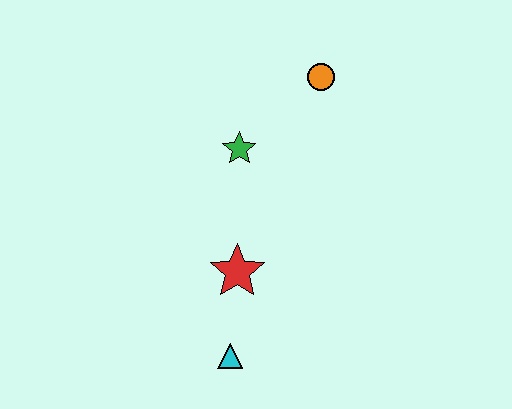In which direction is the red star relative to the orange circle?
The red star is below the orange circle.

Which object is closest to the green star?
The orange circle is closest to the green star.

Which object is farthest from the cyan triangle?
The orange circle is farthest from the cyan triangle.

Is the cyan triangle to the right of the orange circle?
No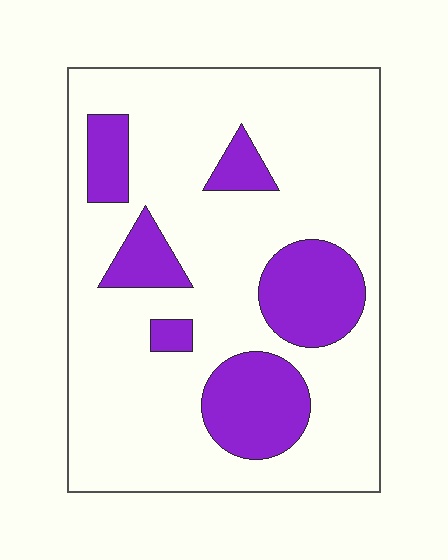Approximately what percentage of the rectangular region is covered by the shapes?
Approximately 25%.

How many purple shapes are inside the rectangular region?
6.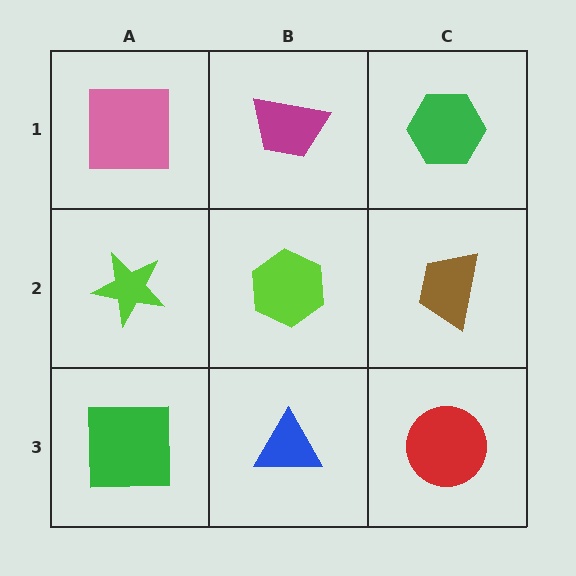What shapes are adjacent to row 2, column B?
A magenta trapezoid (row 1, column B), a blue triangle (row 3, column B), a lime star (row 2, column A), a brown trapezoid (row 2, column C).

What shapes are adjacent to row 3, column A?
A lime star (row 2, column A), a blue triangle (row 3, column B).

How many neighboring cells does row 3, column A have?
2.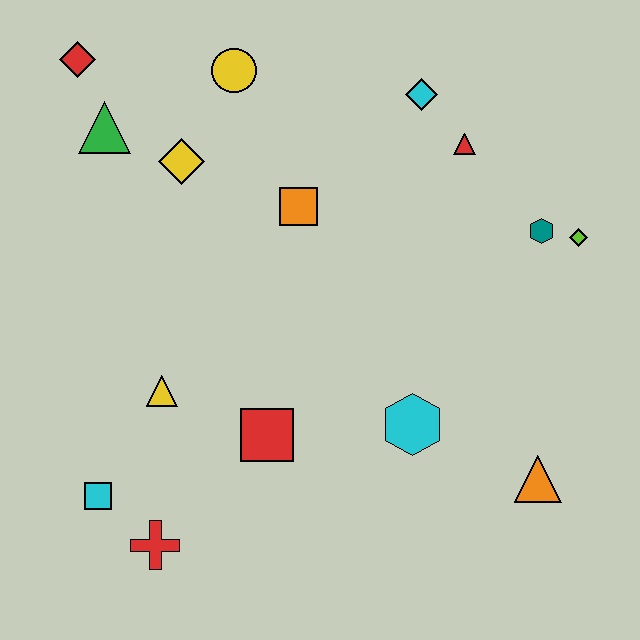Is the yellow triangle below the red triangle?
Yes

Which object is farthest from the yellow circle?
The orange triangle is farthest from the yellow circle.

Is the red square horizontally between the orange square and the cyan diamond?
No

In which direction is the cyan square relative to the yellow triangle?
The cyan square is below the yellow triangle.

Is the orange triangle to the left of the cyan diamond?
No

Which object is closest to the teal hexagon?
The lime diamond is closest to the teal hexagon.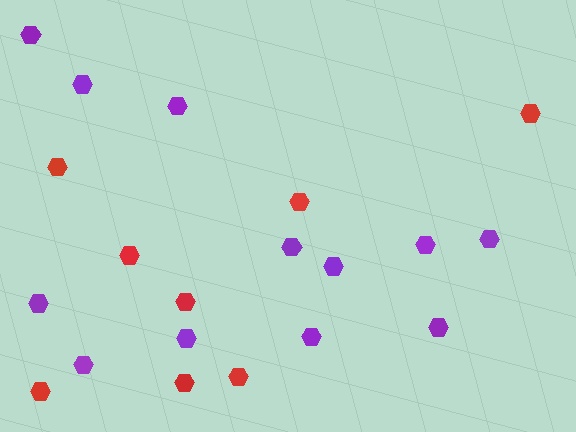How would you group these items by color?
There are 2 groups: one group of red hexagons (8) and one group of purple hexagons (12).